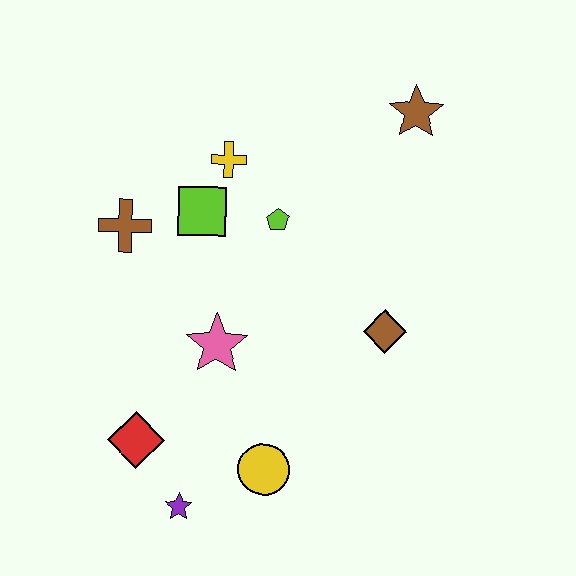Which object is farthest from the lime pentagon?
The purple star is farthest from the lime pentagon.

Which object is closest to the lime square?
The yellow cross is closest to the lime square.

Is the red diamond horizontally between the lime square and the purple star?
No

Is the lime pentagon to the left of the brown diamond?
Yes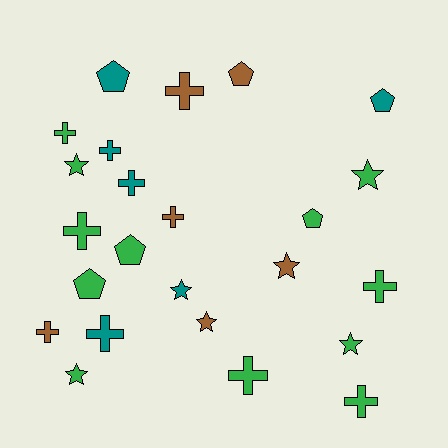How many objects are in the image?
There are 24 objects.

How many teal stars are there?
There is 1 teal star.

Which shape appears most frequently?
Cross, with 11 objects.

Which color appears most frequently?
Green, with 12 objects.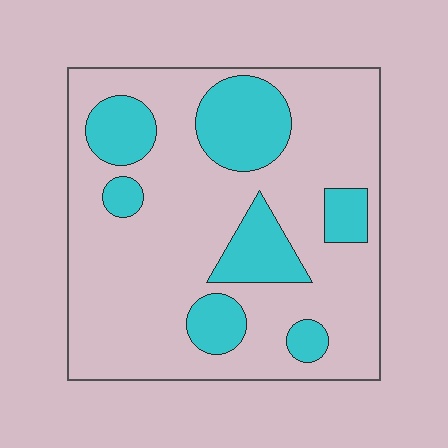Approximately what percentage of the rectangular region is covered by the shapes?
Approximately 25%.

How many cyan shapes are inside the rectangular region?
7.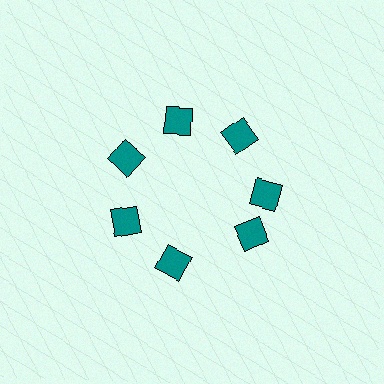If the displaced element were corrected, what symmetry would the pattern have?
It would have 7-fold rotational symmetry — the pattern would map onto itself every 51 degrees.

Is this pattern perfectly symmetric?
No. The 7 teal diamonds are arranged in a ring, but one element near the 5 o'clock position is rotated out of alignment along the ring, breaking the 7-fold rotational symmetry.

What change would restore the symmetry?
The symmetry would be restored by rotating it back into even spacing with its neighbors so that all 7 diamonds sit at equal angles and equal distance from the center.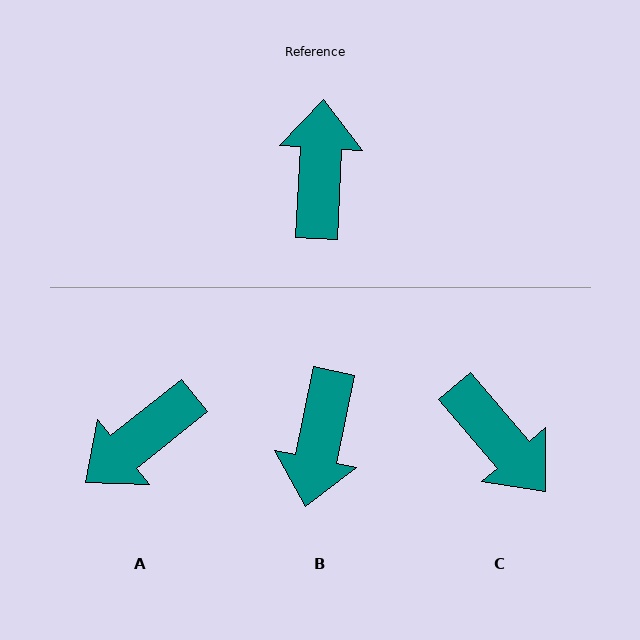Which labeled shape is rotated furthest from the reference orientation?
B, about 171 degrees away.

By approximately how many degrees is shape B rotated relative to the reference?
Approximately 171 degrees counter-clockwise.